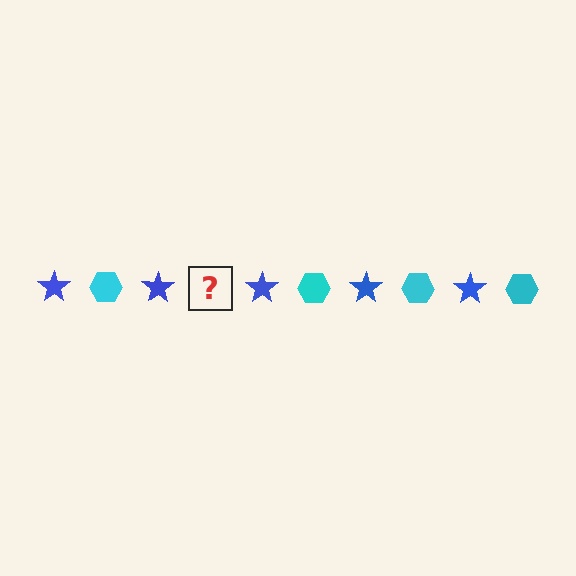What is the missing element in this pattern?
The missing element is a cyan hexagon.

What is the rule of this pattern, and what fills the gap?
The rule is that the pattern alternates between blue star and cyan hexagon. The gap should be filled with a cyan hexagon.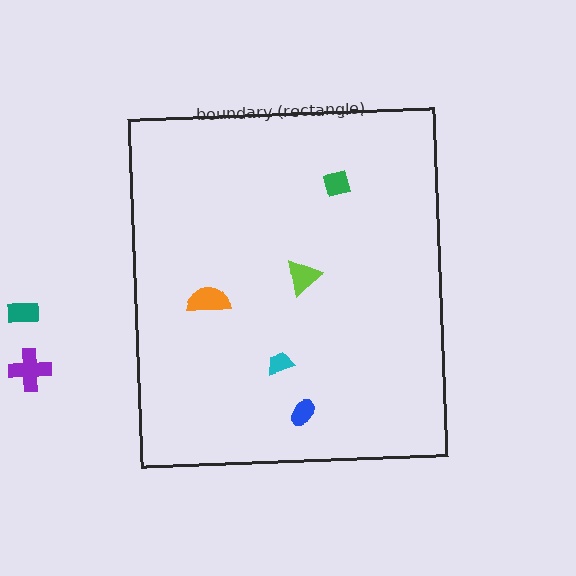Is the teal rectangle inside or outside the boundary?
Outside.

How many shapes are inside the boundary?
5 inside, 2 outside.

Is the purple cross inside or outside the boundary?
Outside.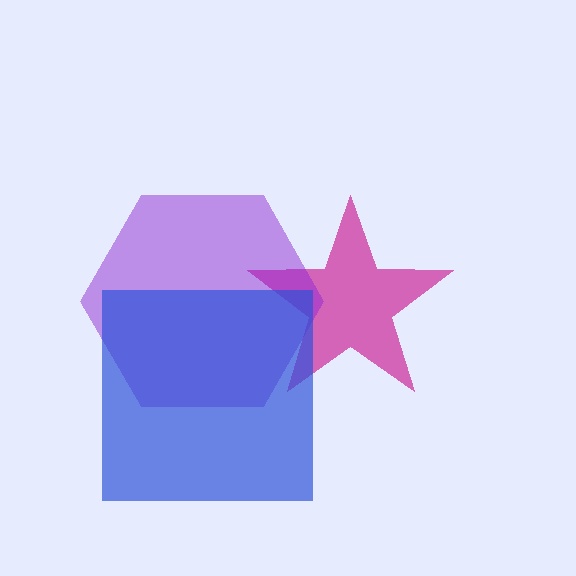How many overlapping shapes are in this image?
There are 3 overlapping shapes in the image.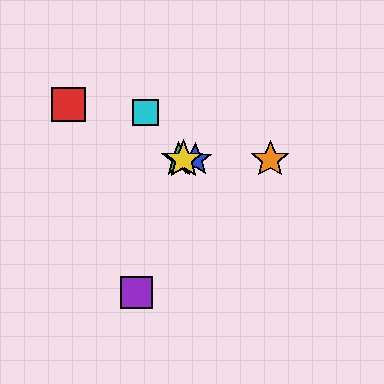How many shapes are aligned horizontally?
4 shapes (the blue star, the green star, the yellow star, the orange star) are aligned horizontally.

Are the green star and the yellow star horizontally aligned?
Yes, both are at y≈159.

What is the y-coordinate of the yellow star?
The yellow star is at y≈159.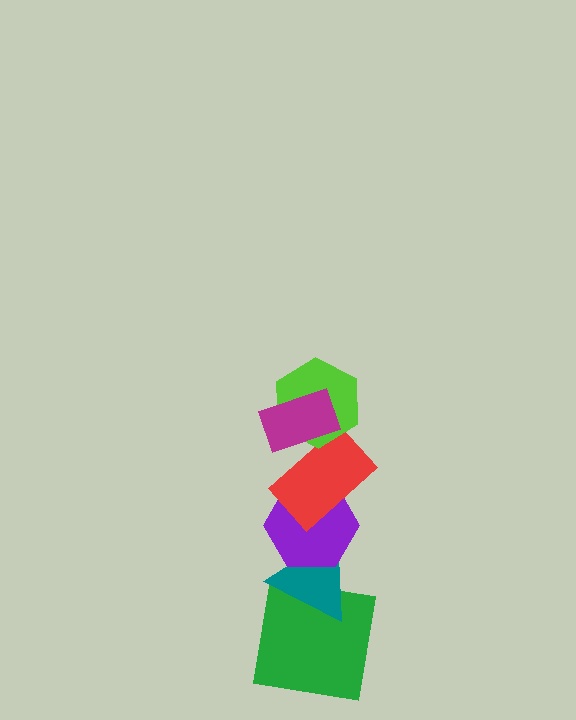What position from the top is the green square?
The green square is 6th from the top.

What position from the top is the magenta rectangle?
The magenta rectangle is 1st from the top.